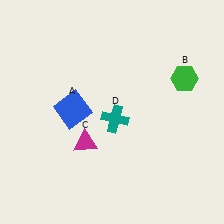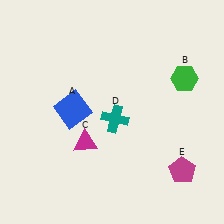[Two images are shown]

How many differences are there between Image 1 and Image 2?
There is 1 difference between the two images.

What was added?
A magenta pentagon (E) was added in Image 2.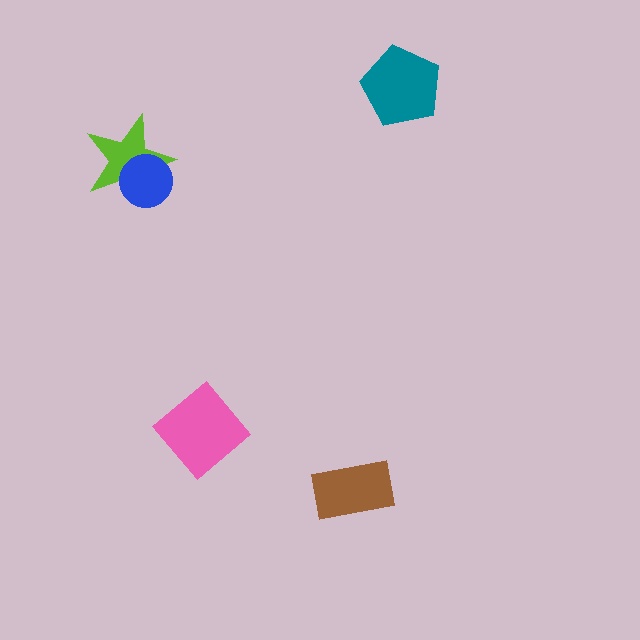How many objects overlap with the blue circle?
1 object overlaps with the blue circle.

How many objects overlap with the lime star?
1 object overlaps with the lime star.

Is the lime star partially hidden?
Yes, it is partially covered by another shape.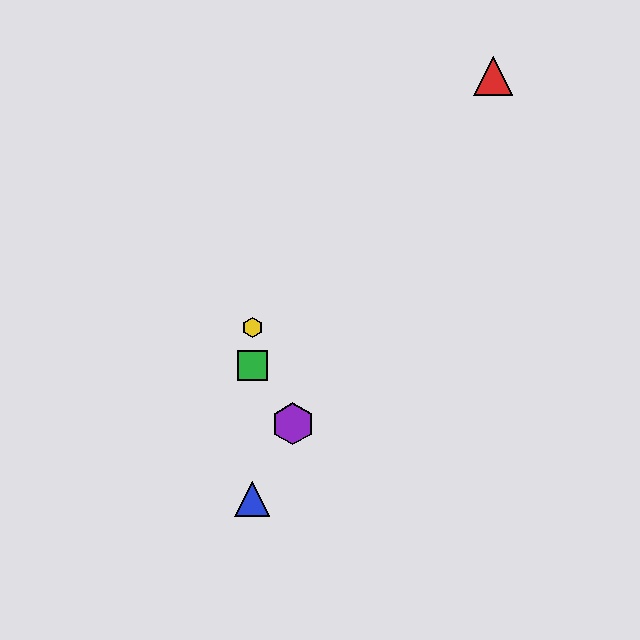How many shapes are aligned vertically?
3 shapes (the blue triangle, the green square, the yellow hexagon) are aligned vertically.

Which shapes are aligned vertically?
The blue triangle, the green square, the yellow hexagon are aligned vertically.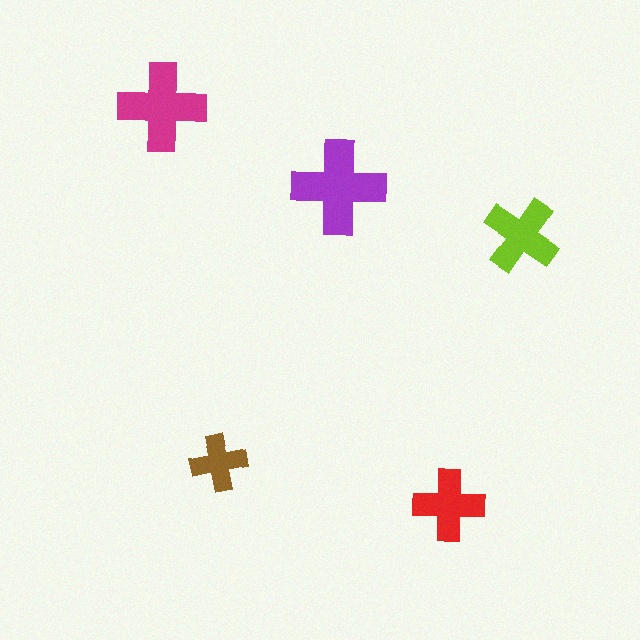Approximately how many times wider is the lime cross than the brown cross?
About 1.5 times wider.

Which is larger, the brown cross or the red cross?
The red one.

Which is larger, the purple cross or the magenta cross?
The purple one.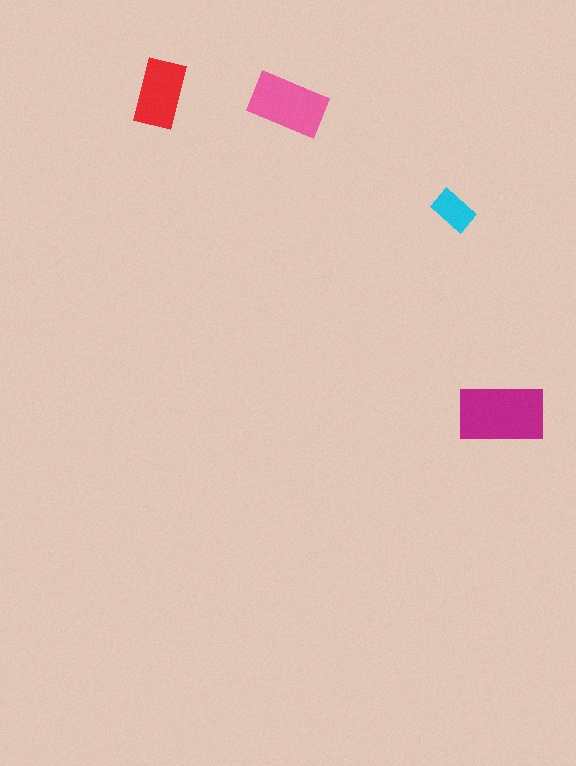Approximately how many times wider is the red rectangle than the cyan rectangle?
About 1.5 times wider.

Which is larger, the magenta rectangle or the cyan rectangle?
The magenta one.